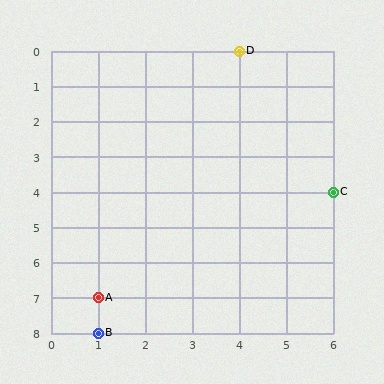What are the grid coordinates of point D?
Point D is at grid coordinates (4, 0).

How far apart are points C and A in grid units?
Points C and A are 5 columns and 3 rows apart (about 5.8 grid units diagonally).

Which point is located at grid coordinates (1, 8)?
Point B is at (1, 8).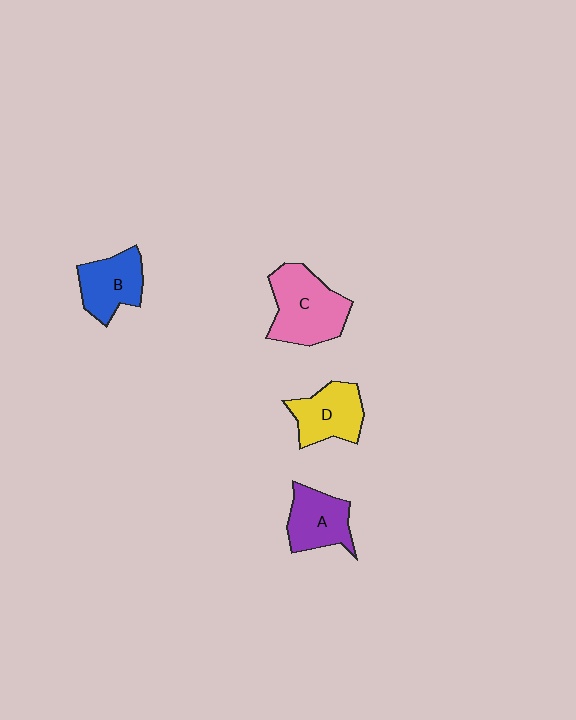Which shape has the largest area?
Shape C (pink).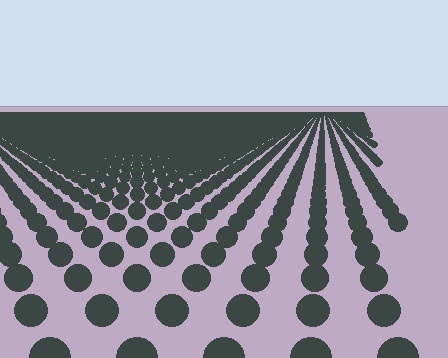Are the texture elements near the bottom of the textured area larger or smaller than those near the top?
Larger. Near the bottom, elements are closer to the viewer and appear at a bigger on-screen size.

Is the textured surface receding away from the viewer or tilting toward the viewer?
The surface is receding away from the viewer. Texture elements get smaller and denser toward the top.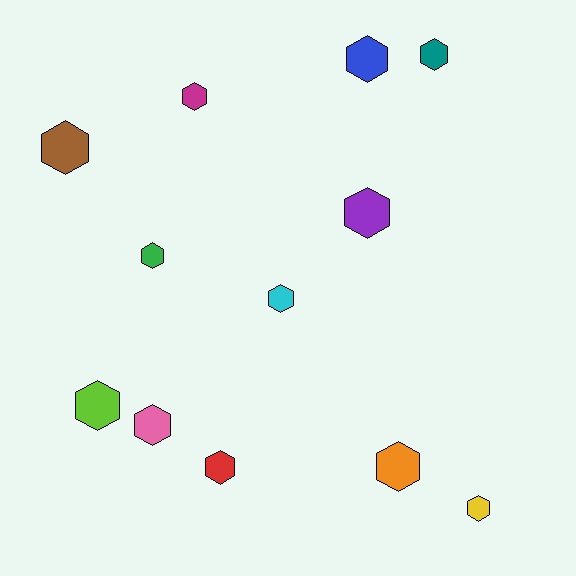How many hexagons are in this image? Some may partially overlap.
There are 12 hexagons.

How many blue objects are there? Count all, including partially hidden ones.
There is 1 blue object.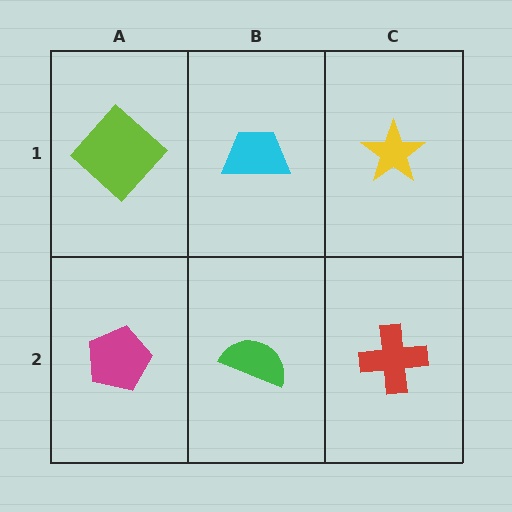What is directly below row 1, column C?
A red cross.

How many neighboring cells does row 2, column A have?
2.